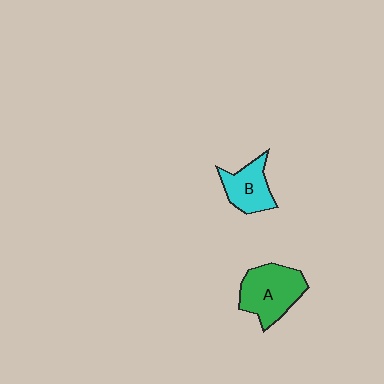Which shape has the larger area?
Shape A (green).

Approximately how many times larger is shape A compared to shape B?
Approximately 1.5 times.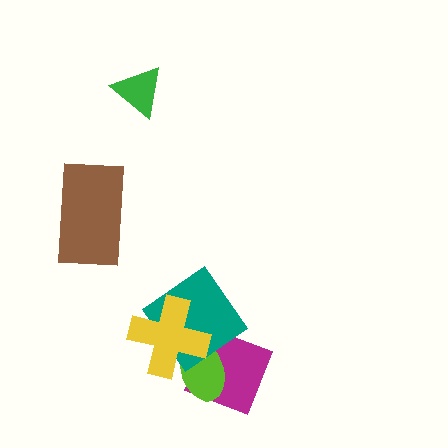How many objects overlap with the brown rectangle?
0 objects overlap with the brown rectangle.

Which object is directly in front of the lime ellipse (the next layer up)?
The teal diamond is directly in front of the lime ellipse.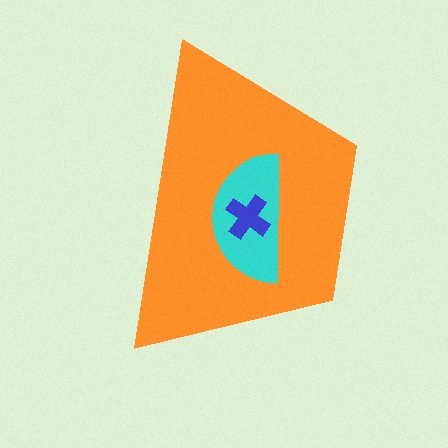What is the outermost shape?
The orange trapezoid.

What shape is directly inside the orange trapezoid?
The cyan semicircle.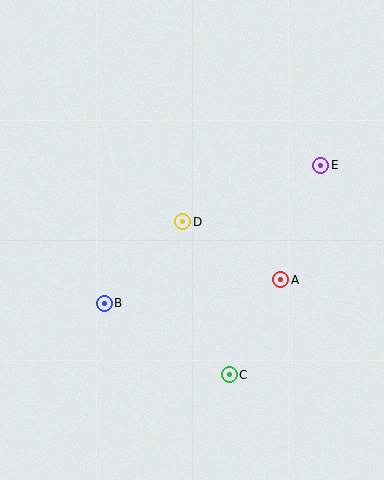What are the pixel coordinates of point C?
Point C is at (229, 375).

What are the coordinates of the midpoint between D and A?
The midpoint between D and A is at (232, 251).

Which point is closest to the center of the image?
Point D at (183, 222) is closest to the center.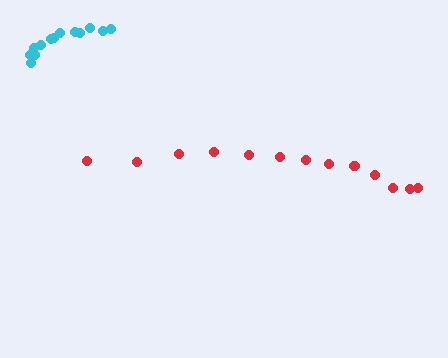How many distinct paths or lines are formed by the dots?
There are 2 distinct paths.